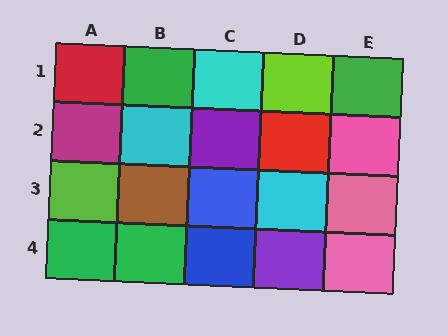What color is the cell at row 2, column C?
Purple.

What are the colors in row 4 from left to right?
Green, green, blue, purple, pink.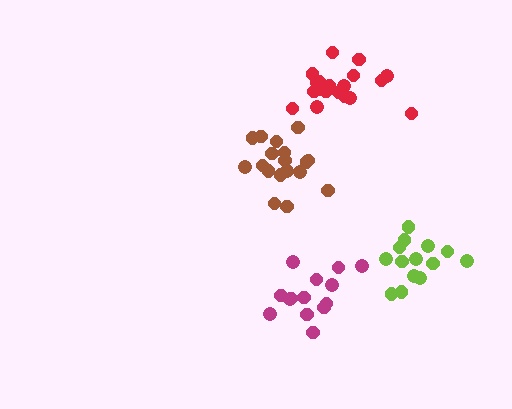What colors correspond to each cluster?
The clusters are colored: brown, lime, magenta, red.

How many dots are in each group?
Group 1: 19 dots, Group 2: 14 dots, Group 3: 14 dots, Group 4: 20 dots (67 total).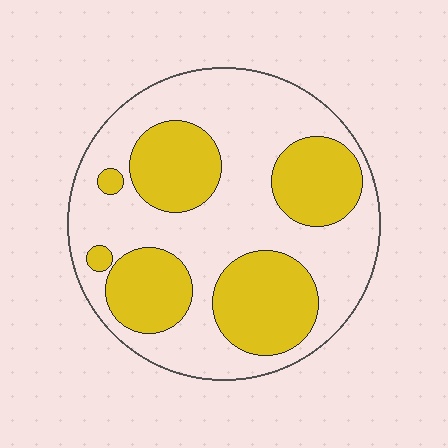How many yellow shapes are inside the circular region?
6.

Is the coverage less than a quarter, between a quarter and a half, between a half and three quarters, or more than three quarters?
Between a quarter and a half.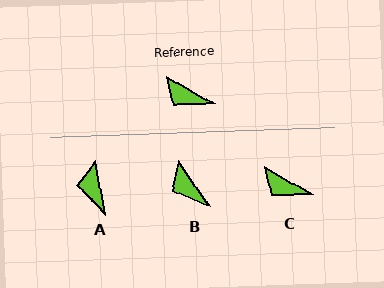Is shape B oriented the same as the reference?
No, it is off by about 25 degrees.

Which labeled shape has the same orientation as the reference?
C.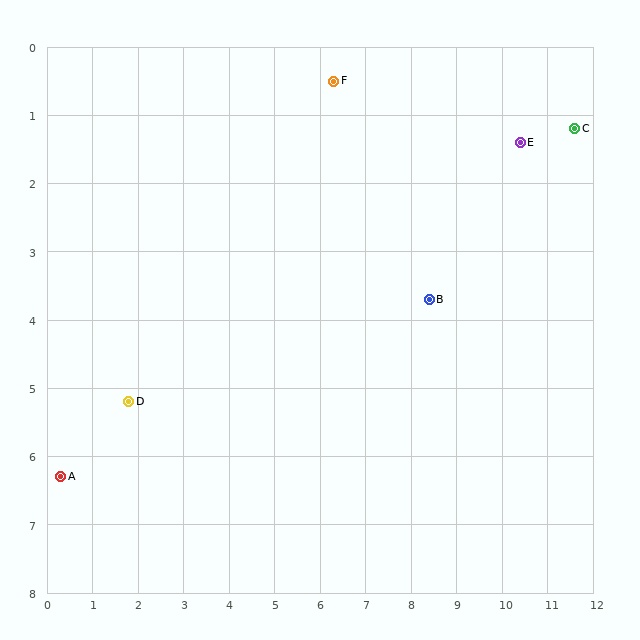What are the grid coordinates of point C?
Point C is at approximately (11.6, 1.2).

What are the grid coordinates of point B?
Point B is at approximately (8.4, 3.7).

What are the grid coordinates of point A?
Point A is at approximately (0.3, 6.3).